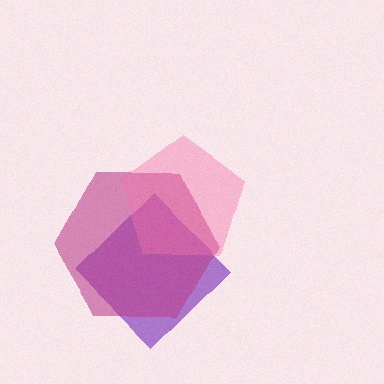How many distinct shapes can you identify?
There are 3 distinct shapes: a purple diamond, a magenta hexagon, a pink pentagon.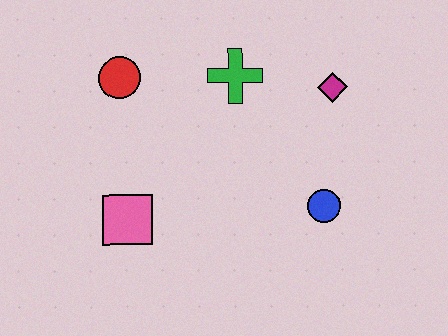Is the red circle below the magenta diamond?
No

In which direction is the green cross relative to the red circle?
The green cross is to the right of the red circle.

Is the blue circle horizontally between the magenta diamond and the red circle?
Yes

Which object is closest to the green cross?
The magenta diamond is closest to the green cross.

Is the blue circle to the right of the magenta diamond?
No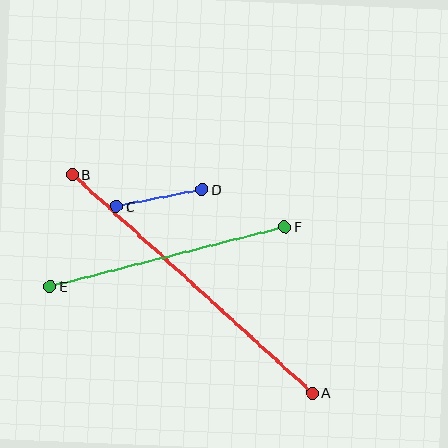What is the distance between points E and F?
The distance is approximately 242 pixels.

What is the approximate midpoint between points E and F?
The midpoint is at approximately (167, 256) pixels.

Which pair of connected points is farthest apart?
Points A and B are farthest apart.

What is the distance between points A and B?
The distance is approximately 325 pixels.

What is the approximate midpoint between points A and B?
The midpoint is at approximately (192, 284) pixels.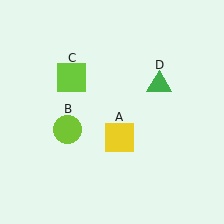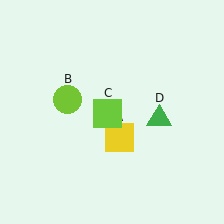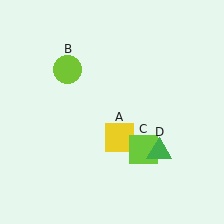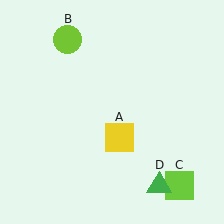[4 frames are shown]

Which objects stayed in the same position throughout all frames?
Yellow square (object A) remained stationary.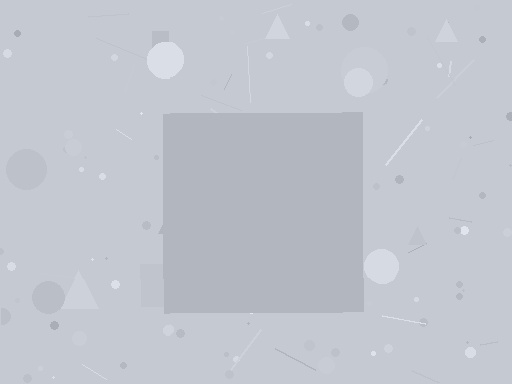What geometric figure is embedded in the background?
A square is embedded in the background.